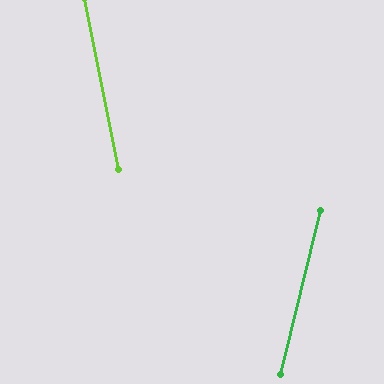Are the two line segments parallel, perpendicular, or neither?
Neither parallel nor perpendicular — they differ by about 25°.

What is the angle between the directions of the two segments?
Approximately 25 degrees.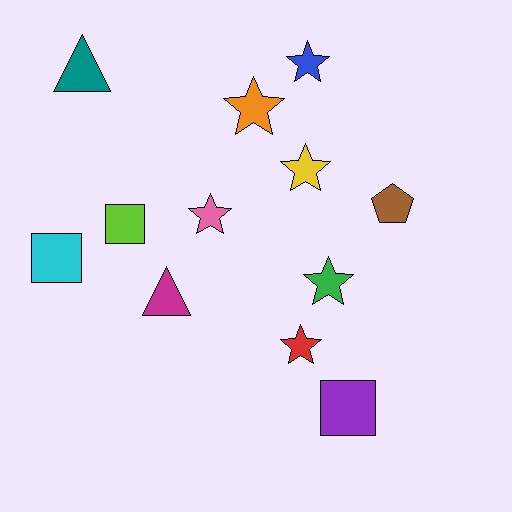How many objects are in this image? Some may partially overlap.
There are 12 objects.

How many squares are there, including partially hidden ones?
There are 3 squares.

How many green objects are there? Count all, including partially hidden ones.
There is 1 green object.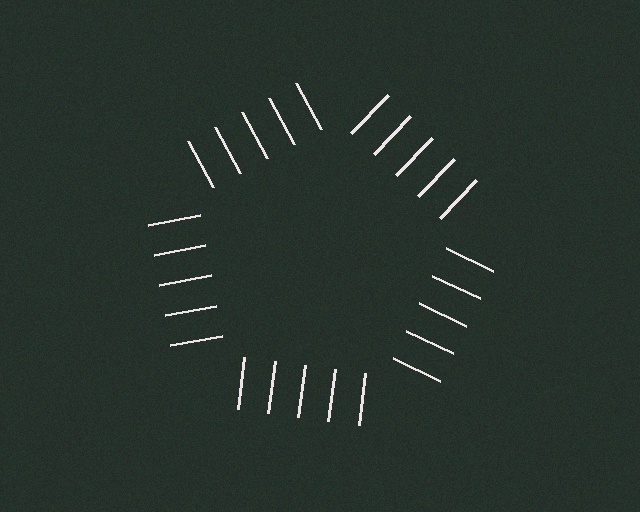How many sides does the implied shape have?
5 sides — the line-ends trace a pentagon.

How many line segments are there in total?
25 — 5 along each of the 5 edges.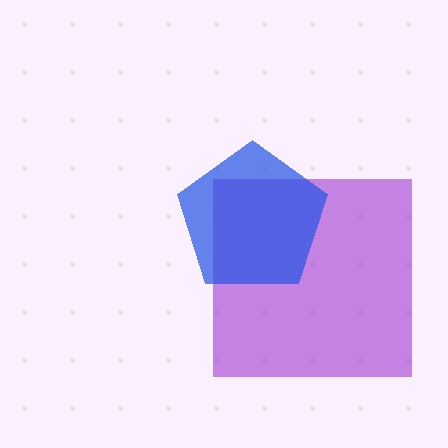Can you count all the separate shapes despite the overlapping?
Yes, there are 2 separate shapes.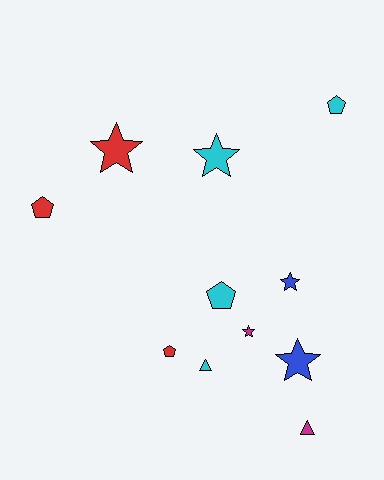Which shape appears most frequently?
Star, with 5 objects.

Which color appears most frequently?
Cyan, with 4 objects.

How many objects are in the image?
There are 11 objects.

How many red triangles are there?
There are no red triangles.